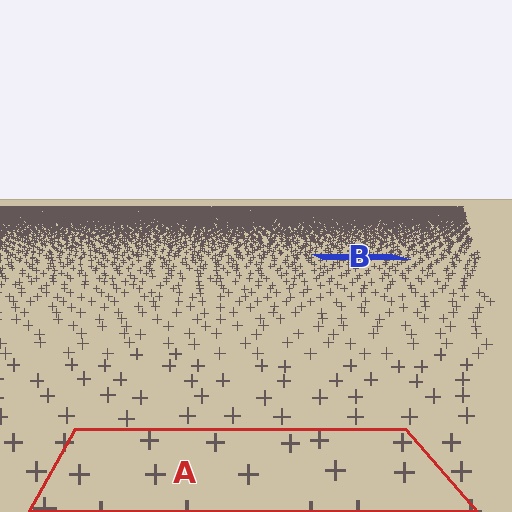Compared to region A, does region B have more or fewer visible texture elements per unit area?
Region B has more texture elements per unit area — they are packed more densely because it is farther away.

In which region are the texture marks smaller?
The texture marks are smaller in region B, because it is farther away.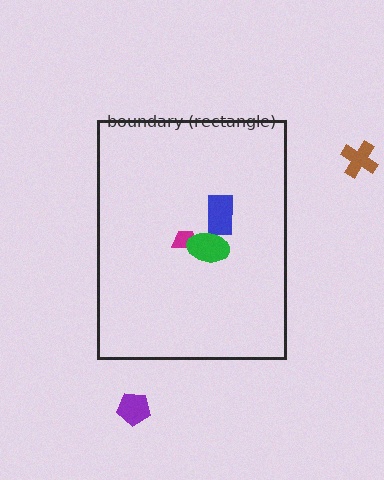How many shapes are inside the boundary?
3 inside, 2 outside.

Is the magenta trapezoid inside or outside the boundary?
Inside.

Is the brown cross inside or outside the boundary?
Outside.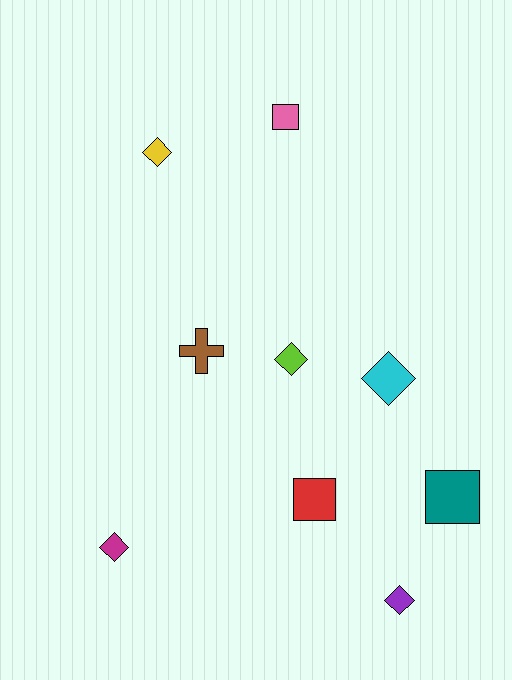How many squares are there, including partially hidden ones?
There are 3 squares.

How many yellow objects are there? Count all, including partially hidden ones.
There is 1 yellow object.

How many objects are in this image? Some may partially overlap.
There are 9 objects.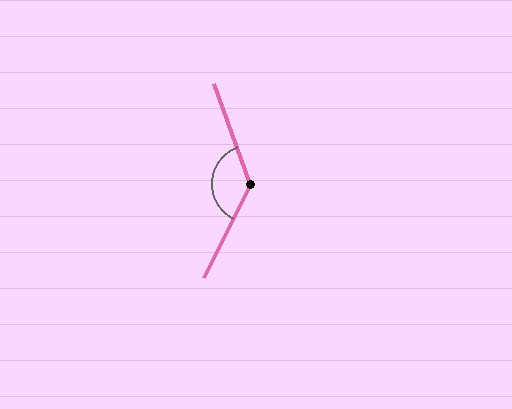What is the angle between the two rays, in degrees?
Approximately 133 degrees.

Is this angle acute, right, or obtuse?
It is obtuse.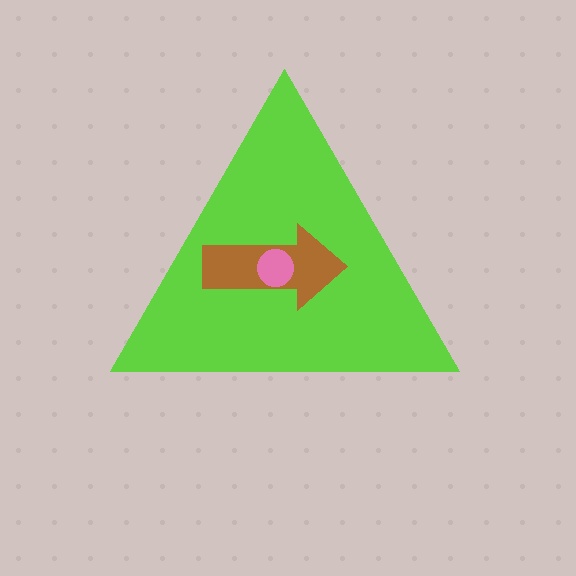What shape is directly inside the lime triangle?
The brown arrow.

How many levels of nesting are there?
3.